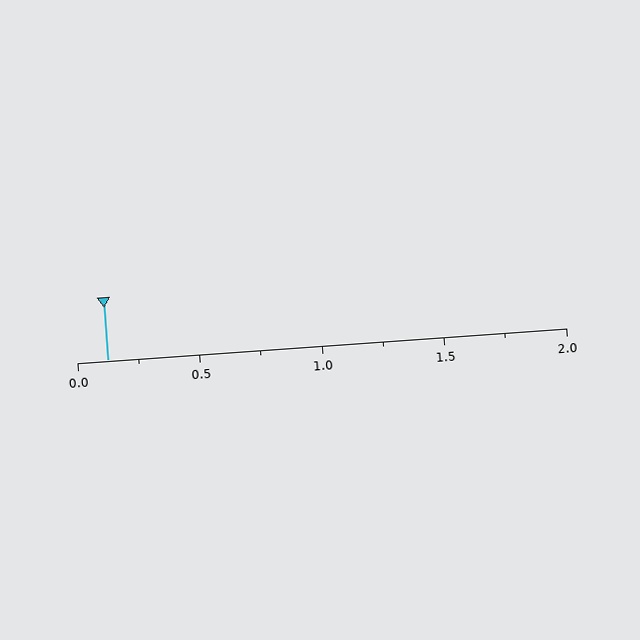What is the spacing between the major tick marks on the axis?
The major ticks are spaced 0.5 apart.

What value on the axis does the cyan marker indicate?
The marker indicates approximately 0.12.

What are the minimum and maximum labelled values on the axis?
The axis runs from 0.0 to 2.0.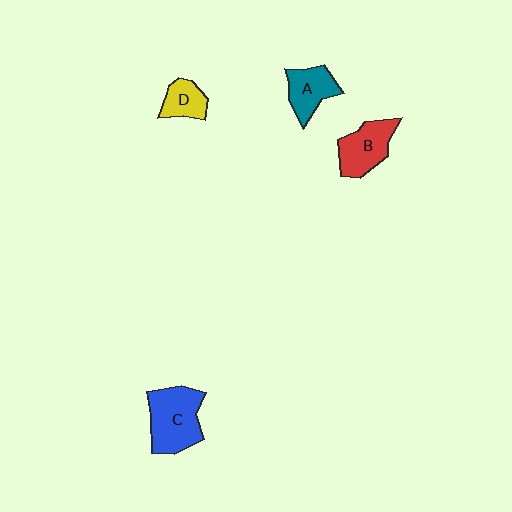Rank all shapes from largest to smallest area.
From largest to smallest: C (blue), B (red), A (teal), D (yellow).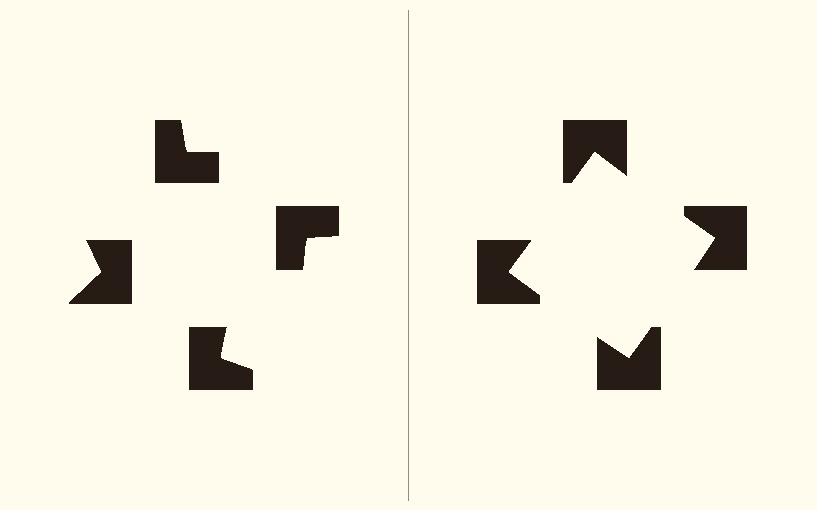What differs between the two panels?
The notched squares are positioned identically on both sides; only the wedge orientations differ. On the right they align to a square; on the left they are misaligned.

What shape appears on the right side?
An illusory square.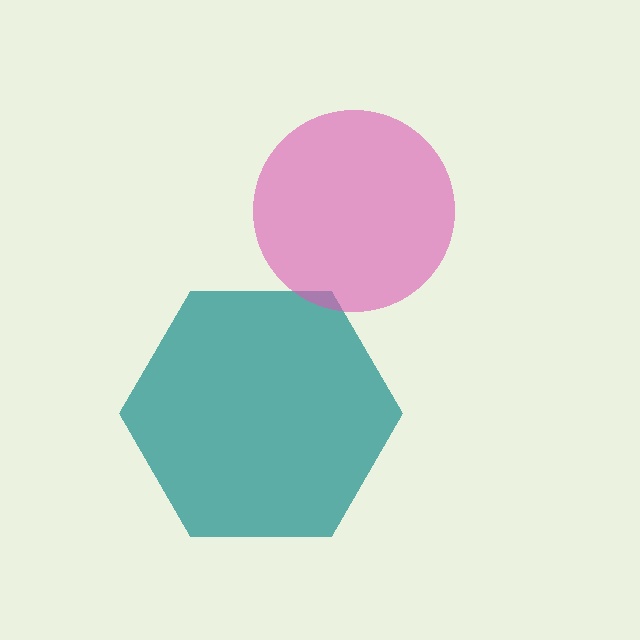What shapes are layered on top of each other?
The layered shapes are: a teal hexagon, a pink circle.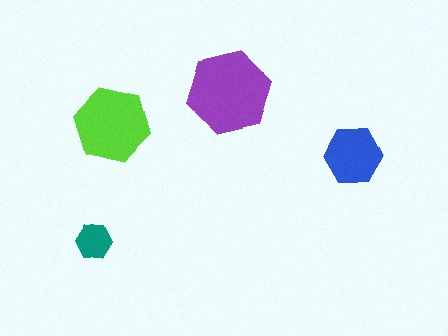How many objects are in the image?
There are 4 objects in the image.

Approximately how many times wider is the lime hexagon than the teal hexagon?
About 2 times wider.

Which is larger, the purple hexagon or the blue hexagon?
The purple one.